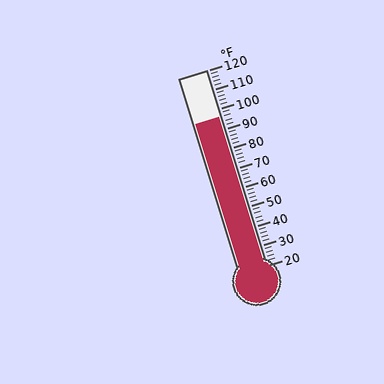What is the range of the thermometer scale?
The thermometer scale ranges from 20°F to 120°F.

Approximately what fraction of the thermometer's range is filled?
The thermometer is filled to approximately 75% of its range.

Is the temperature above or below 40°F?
The temperature is above 40°F.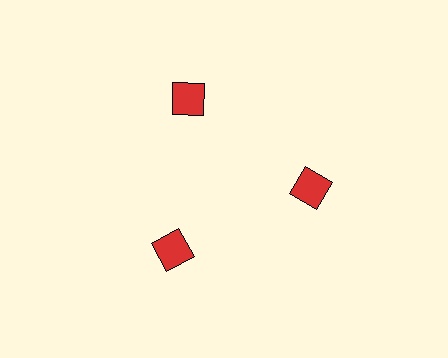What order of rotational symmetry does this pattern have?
This pattern has 3-fold rotational symmetry.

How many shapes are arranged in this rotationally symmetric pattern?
There are 3 shapes, arranged in 3 groups of 1.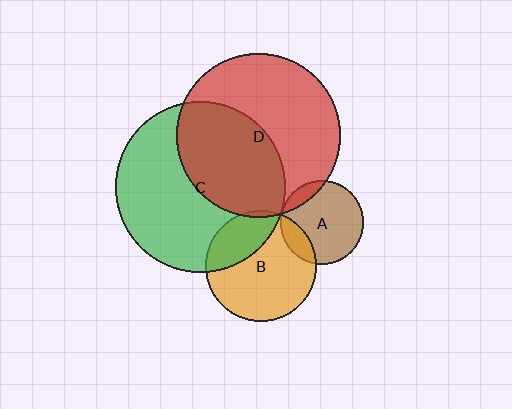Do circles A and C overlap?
Yes.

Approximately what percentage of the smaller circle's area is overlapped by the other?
Approximately 5%.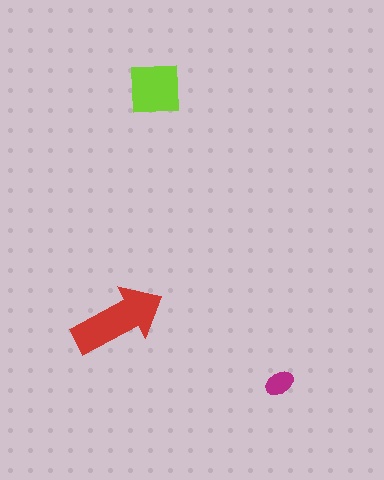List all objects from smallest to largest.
The magenta ellipse, the lime square, the red arrow.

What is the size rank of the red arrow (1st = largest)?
1st.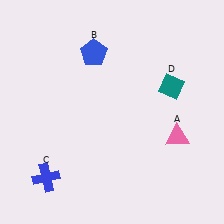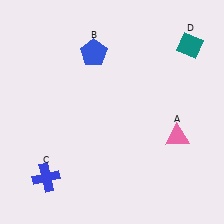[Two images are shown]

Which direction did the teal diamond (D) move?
The teal diamond (D) moved up.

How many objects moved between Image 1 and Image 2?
1 object moved between the two images.